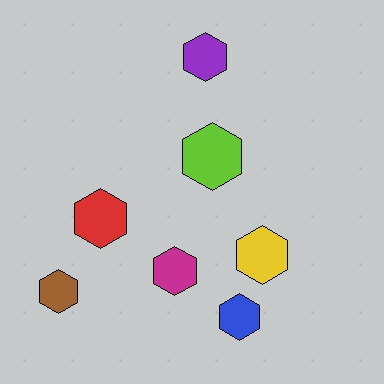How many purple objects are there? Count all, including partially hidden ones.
There is 1 purple object.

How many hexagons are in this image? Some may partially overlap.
There are 7 hexagons.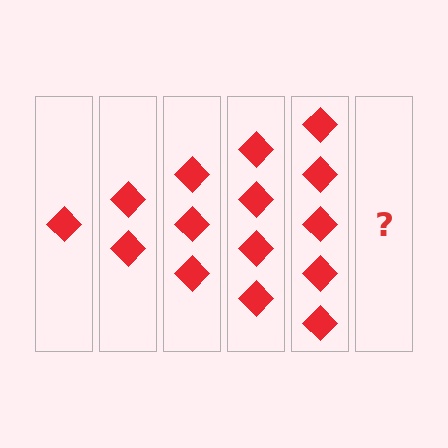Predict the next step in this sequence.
The next step is 6 diamonds.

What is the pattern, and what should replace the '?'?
The pattern is that each step adds one more diamond. The '?' should be 6 diamonds.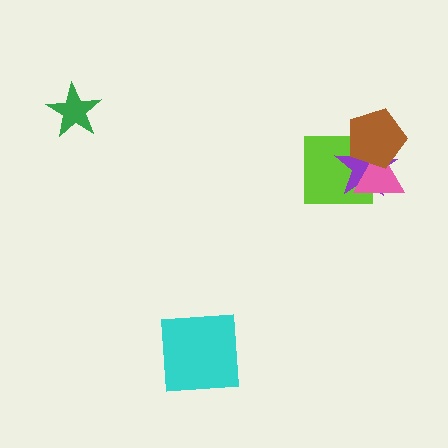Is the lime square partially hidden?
Yes, it is partially covered by another shape.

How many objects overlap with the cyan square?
0 objects overlap with the cyan square.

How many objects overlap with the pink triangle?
3 objects overlap with the pink triangle.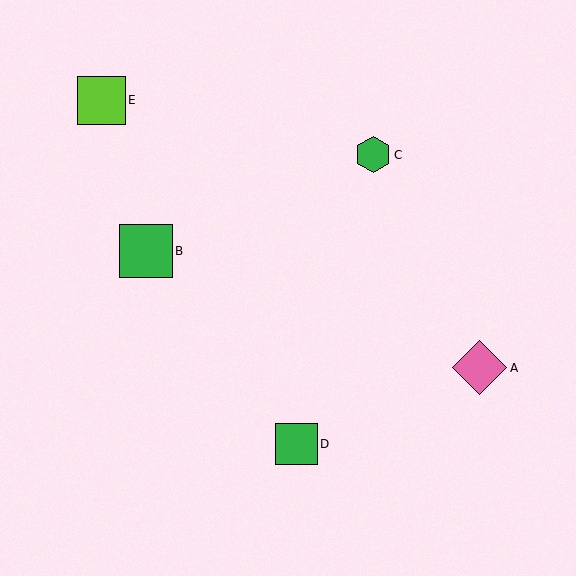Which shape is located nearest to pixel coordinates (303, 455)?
The green square (labeled D) at (297, 444) is nearest to that location.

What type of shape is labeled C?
Shape C is a green hexagon.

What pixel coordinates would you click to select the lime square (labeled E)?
Click at (102, 100) to select the lime square E.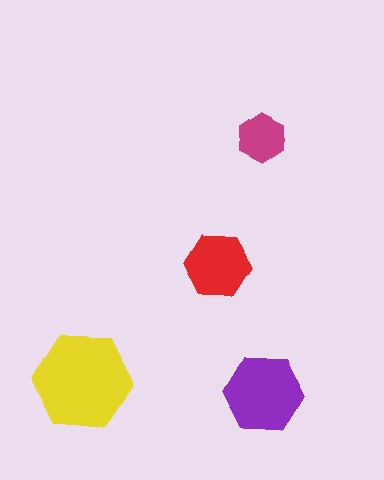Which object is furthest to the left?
The yellow hexagon is leftmost.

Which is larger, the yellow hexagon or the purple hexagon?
The yellow one.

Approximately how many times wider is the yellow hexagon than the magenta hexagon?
About 2 times wider.